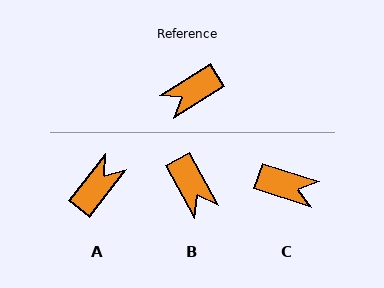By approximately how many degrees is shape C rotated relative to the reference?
Approximately 130 degrees counter-clockwise.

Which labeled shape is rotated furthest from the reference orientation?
A, about 160 degrees away.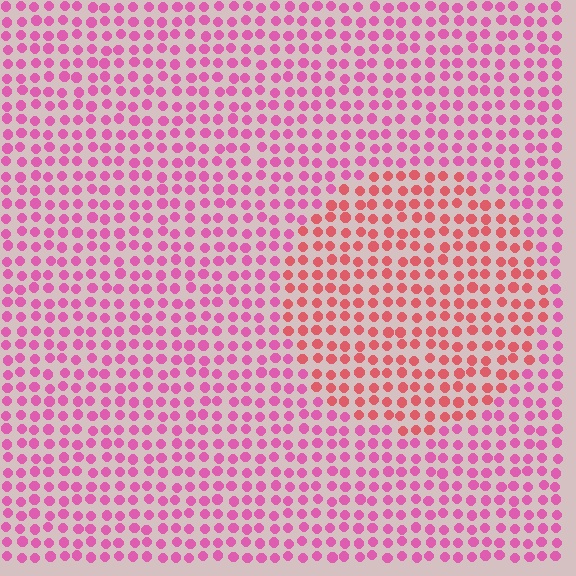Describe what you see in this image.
The image is filled with small pink elements in a uniform arrangement. A circle-shaped region is visible where the elements are tinted to a slightly different hue, forming a subtle color boundary.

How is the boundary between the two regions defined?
The boundary is defined purely by a slight shift in hue (about 33 degrees). Spacing, size, and orientation are identical on both sides.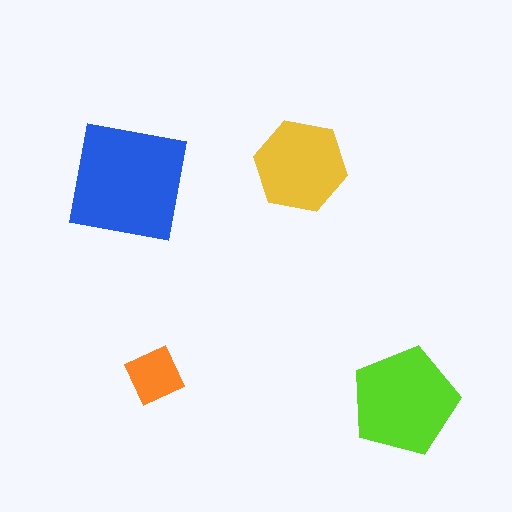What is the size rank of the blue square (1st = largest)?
1st.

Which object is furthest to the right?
The lime pentagon is rightmost.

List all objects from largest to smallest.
The blue square, the lime pentagon, the yellow hexagon, the orange diamond.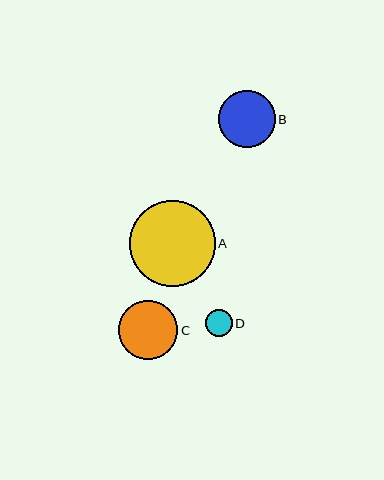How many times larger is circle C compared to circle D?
Circle C is approximately 2.2 times the size of circle D.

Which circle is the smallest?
Circle D is the smallest with a size of approximately 27 pixels.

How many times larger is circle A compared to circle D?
Circle A is approximately 3.2 times the size of circle D.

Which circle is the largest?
Circle A is the largest with a size of approximately 86 pixels.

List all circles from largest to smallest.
From largest to smallest: A, C, B, D.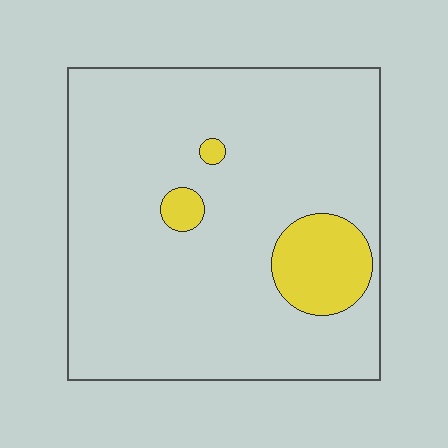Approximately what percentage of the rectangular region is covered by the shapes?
Approximately 10%.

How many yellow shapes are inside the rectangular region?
3.